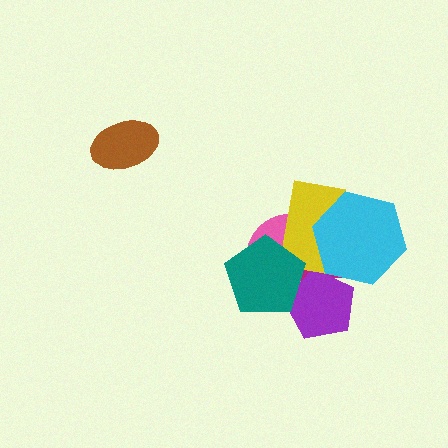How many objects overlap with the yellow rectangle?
4 objects overlap with the yellow rectangle.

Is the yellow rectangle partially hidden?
Yes, it is partially covered by another shape.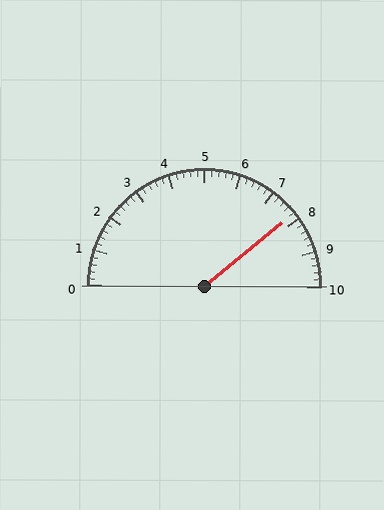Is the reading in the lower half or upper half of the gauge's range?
The reading is in the upper half of the range (0 to 10).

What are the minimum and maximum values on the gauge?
The gauge ranges from 0 to 10.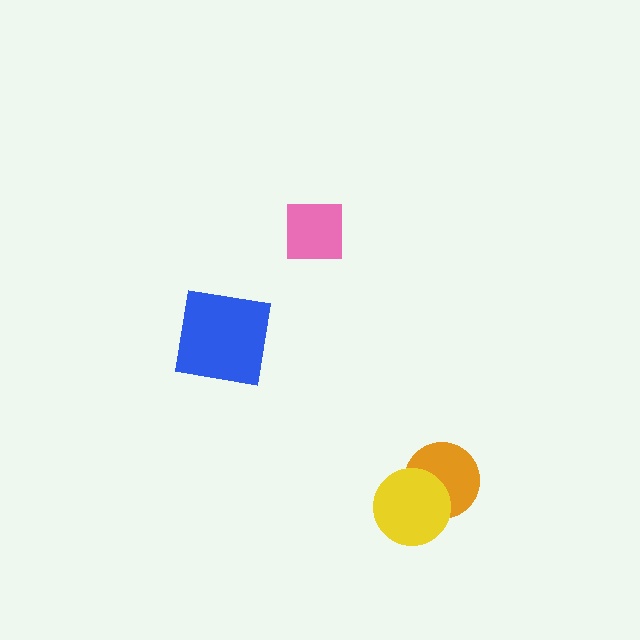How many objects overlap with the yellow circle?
1 object overlaps with the yellow circle.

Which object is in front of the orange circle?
The yellow circle is in front of the orange circle.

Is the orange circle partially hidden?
Yes, it is partially covered by another shape.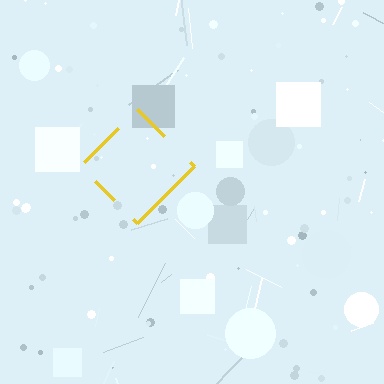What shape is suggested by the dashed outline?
The dashed outline suggests a diamond.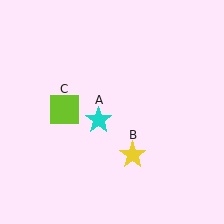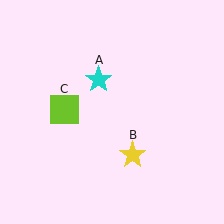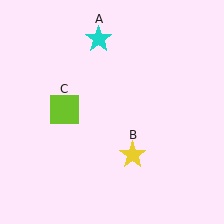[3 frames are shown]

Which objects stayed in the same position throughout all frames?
Yellow star (object B) and lime square (object C) remained stationary.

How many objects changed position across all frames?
1 object changed position: cyan star (object A).